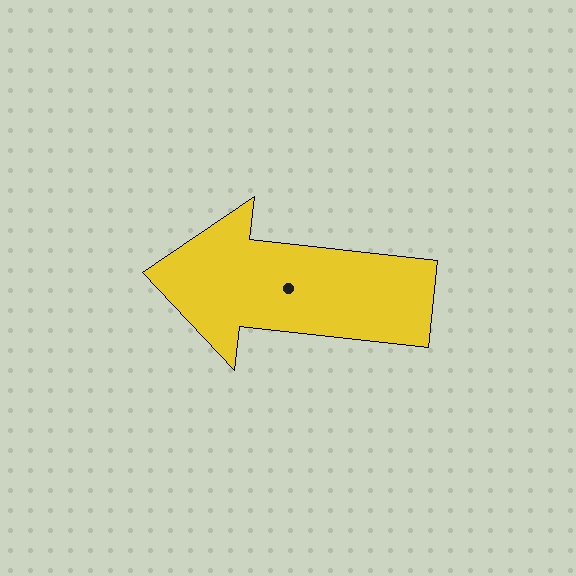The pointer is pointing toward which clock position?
Roughly 9 o'clock.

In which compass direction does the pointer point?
West.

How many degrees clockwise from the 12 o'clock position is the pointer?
Approximately 276 degrees.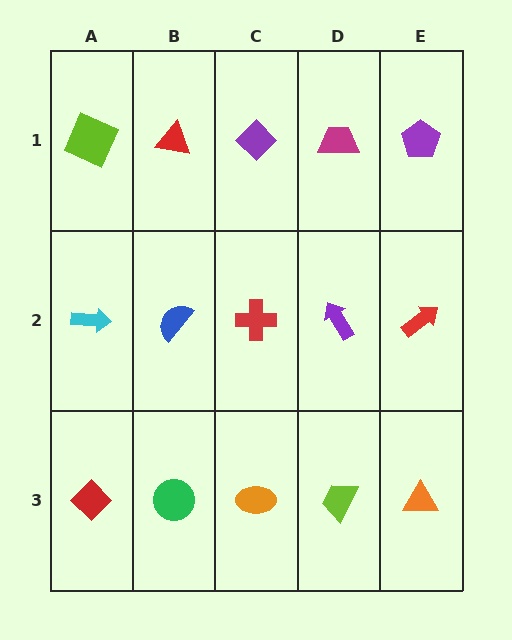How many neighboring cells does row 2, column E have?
3.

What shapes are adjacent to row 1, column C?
A red cross (row 2, column C), a red triangle (row 1, column B), a magenta trapezoid (row 1, column D).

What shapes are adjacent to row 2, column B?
A red triangle (row 1, column B), a green circle (row 3, column B), a cyan arrow (row 2, column A), a red cross (row 2, column C).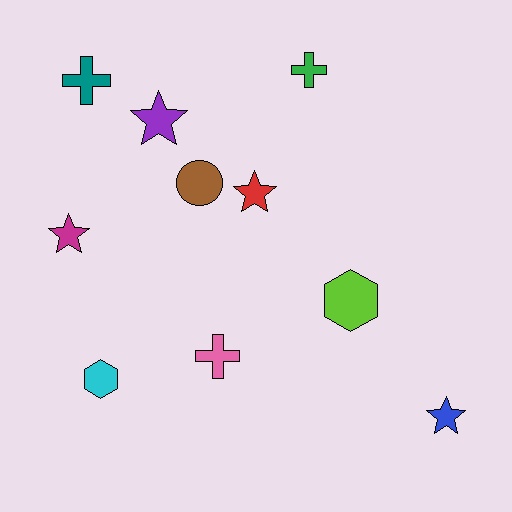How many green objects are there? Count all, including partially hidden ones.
There is 1 green object.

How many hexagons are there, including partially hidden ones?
There are 2 hexagons.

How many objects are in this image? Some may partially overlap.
There are 10 objects.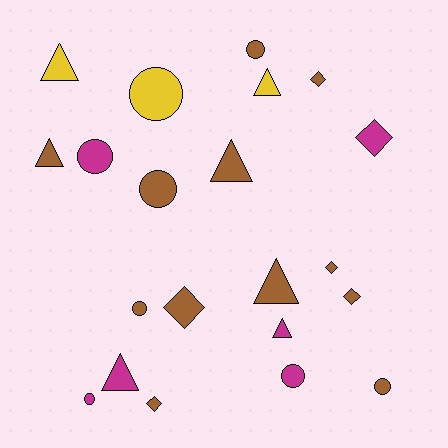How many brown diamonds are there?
There are 5 brown diamonds.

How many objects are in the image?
There are 21 objects.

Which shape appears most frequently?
Circle, with 8 objects.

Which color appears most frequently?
Brown, with 12 objects.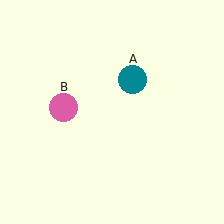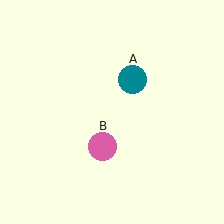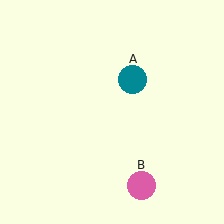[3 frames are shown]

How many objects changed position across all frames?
1 object changed position: pink circle (object B).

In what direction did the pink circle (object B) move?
The pink circle (object B) moved down and to the right.